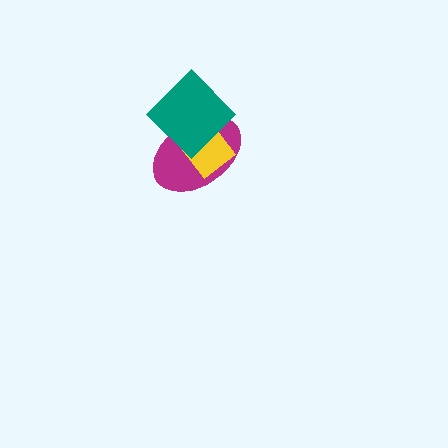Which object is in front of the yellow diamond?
The teal diamond is in front of the yellow diamond.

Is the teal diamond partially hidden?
No, no other shape covers it.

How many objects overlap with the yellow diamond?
2 objects overlap with the yellow diamond.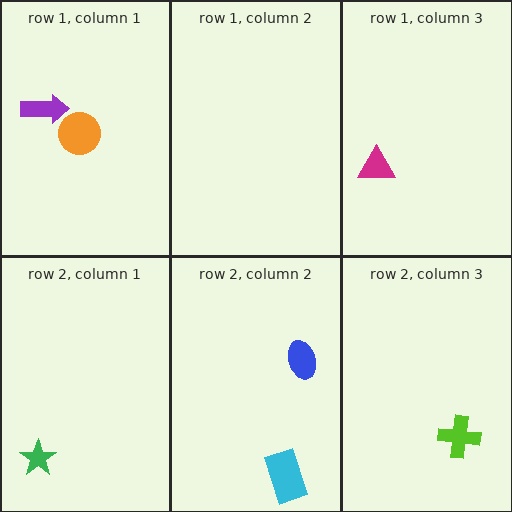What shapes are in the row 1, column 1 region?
The purple arrow, the orange circle.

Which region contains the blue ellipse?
The row 2, column 2 region.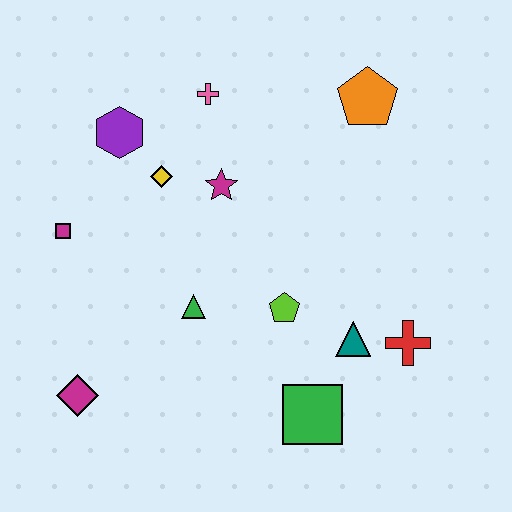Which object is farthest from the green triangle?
The orange pentagon is farthest from the green triangle.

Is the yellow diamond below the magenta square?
No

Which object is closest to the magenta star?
The yellow diamond is closest to the magenta star.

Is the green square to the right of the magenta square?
Yes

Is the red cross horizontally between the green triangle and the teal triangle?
No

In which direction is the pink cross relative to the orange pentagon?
The pink cross is to the left of the orange pentagon.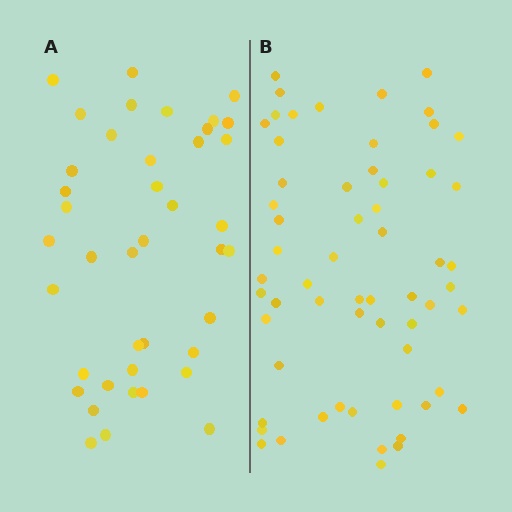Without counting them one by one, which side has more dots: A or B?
Region B (the right region) has more dots.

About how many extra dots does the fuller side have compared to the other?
Region B has approximately 20 more dots than region A.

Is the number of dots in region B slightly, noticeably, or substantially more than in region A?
Region B has substantially more. The ratio is roughly 1.5 to 1.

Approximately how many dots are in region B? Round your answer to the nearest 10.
About 60 dots.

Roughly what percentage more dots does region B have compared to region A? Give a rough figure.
About 45% more.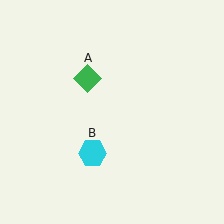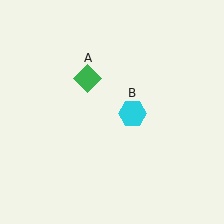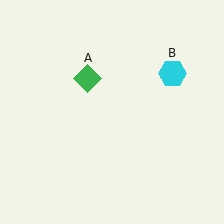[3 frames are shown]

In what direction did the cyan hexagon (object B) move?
The cyan hexagon (object B) moved up and to the right.